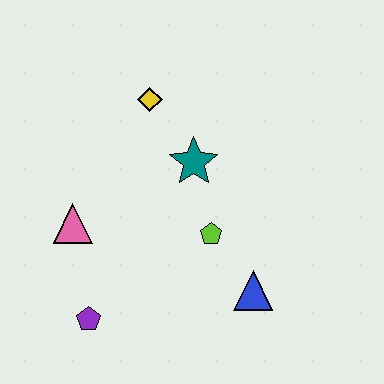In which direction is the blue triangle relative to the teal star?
The blue triangle is below the teal star.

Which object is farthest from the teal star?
The purple pentagon is farthest from the teal star.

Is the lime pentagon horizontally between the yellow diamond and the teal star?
No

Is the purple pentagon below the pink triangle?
Yes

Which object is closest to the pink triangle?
The purple pentagon is closest to the pink triangle.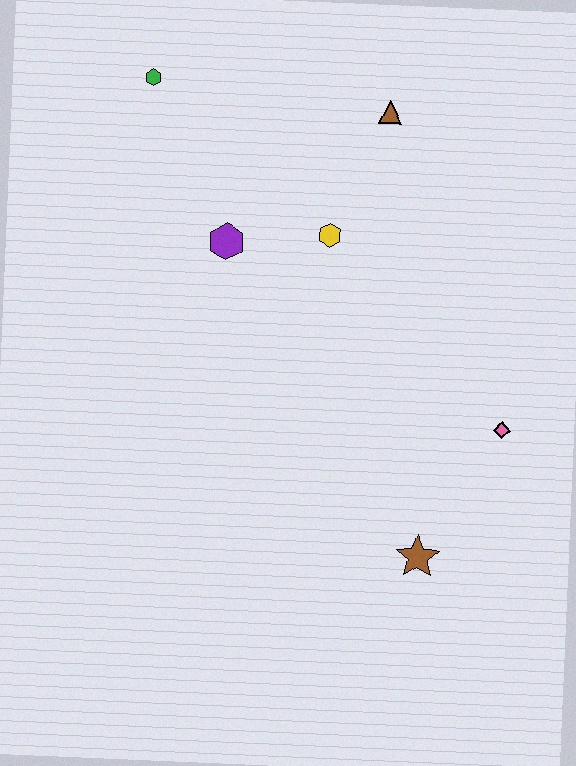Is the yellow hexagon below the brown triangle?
Yes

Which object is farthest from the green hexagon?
The brown star is farthest from the green hexagon.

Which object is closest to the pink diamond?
The brown star is closest to the pink diamond.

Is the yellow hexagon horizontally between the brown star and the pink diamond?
No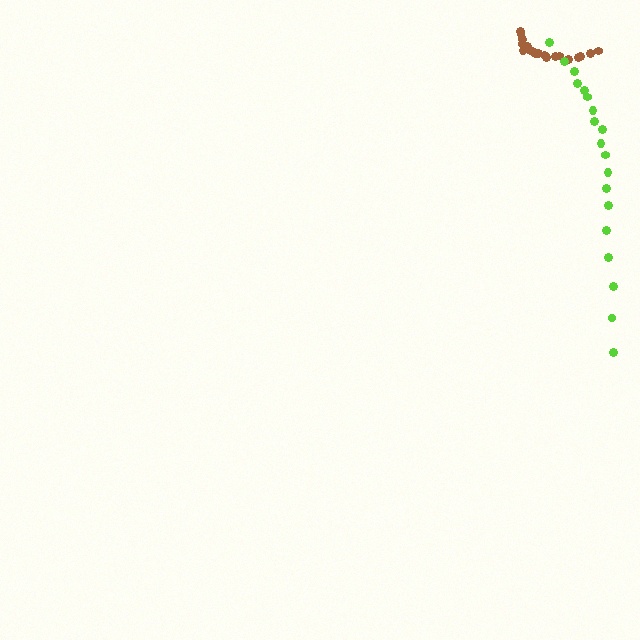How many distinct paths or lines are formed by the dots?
There are 2 distinct paths.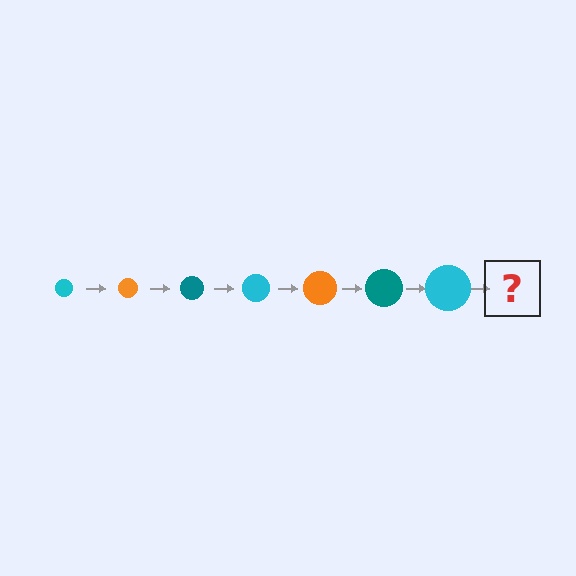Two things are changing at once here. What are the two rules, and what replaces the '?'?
The two rules are that the circle grows larger each step and the color cycles through cyan, orange, and teal. The '?' should be an orange circle, larger than the previous one.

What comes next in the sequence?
The next element should be an orange circle, larger than the previous one.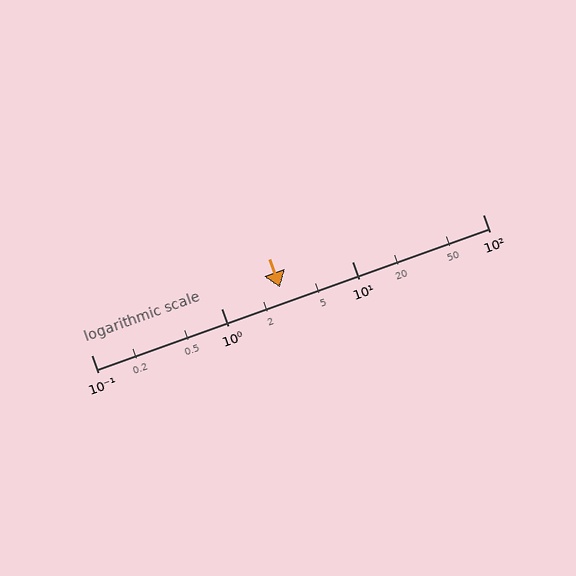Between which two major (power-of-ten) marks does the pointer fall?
The pointer is between 1 and 10.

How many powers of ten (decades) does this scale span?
The scale spans 3 decades, from 0.1 to 100.